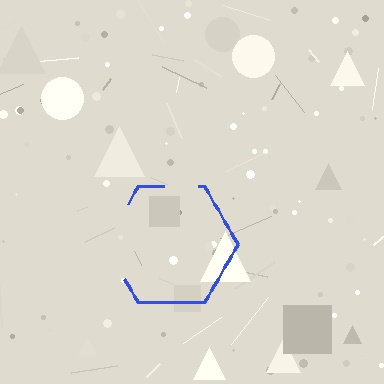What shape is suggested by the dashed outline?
The dashed outline suggests a hexagon.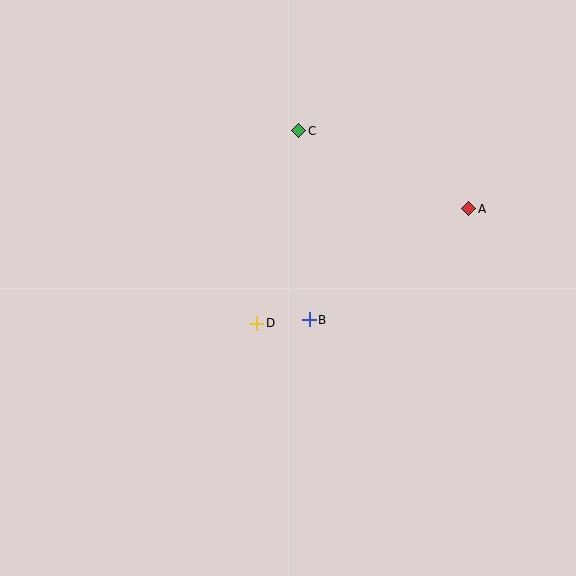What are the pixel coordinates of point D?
Point D is at (257, 323).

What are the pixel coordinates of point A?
Point A is at (469, 209).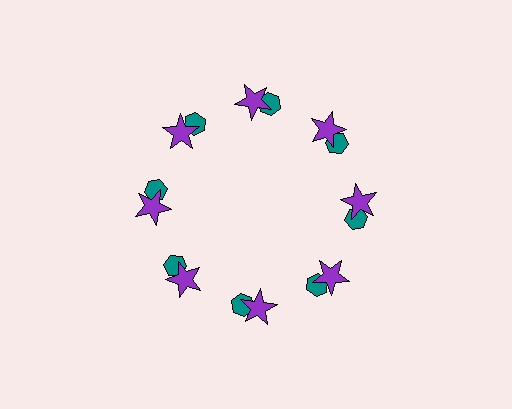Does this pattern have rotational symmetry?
Yes, this pattern has 8-fold rotational symmetry. It looks the same after rotating 45 degrees around the center.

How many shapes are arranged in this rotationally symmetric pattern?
There are 16 shapes, arranged in 8 groups of 2.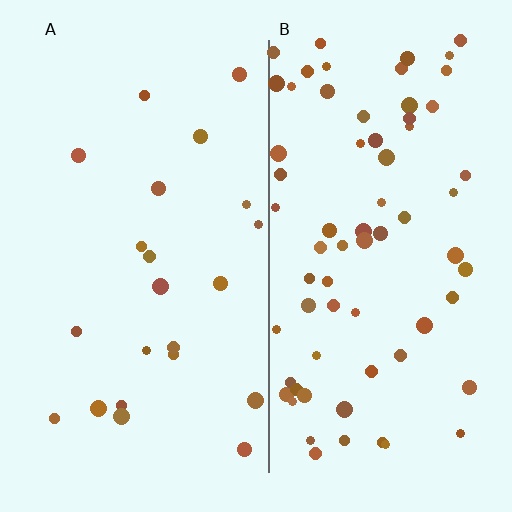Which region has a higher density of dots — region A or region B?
B (the right).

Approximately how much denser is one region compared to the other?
Approximately 3.2× — region B over region A.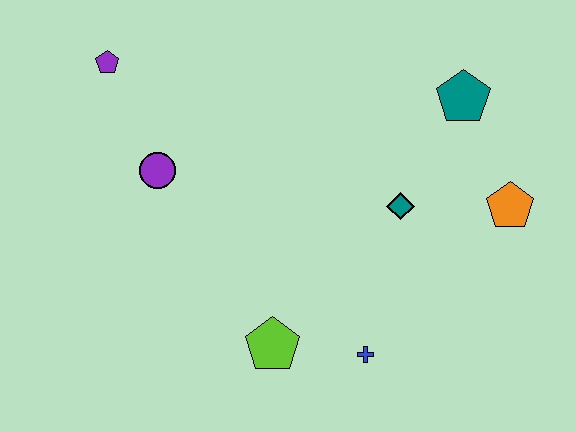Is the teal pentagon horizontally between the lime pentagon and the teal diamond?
No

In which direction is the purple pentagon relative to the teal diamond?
The purple pentagon is to the left of the teal diamond.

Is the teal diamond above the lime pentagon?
Yes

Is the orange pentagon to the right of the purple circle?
Yes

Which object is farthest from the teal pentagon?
The purple pentagon is farthest from the teal pentagon.